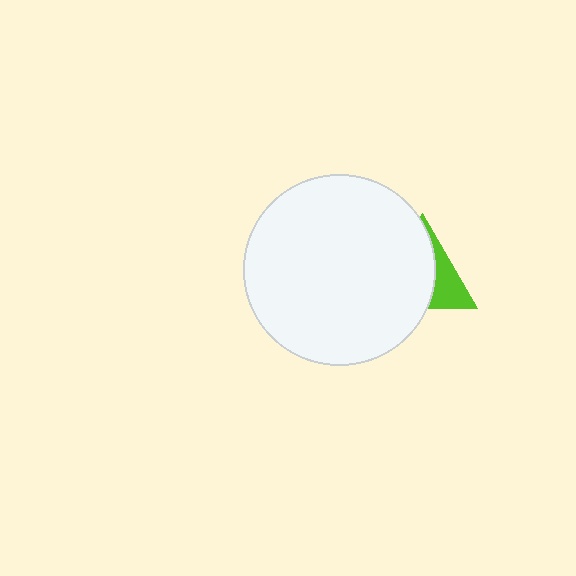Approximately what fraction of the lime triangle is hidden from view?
Roughly 66% of the lime triangle is hidden behind the white circle.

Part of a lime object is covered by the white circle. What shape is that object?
It is a triangle.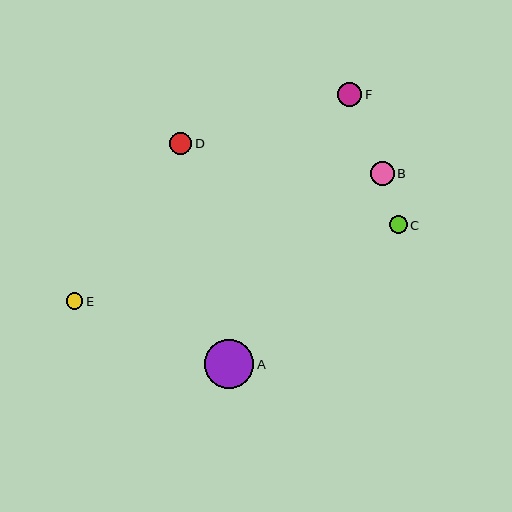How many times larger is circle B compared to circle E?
Circle B is approximately 1.5 times the size of circle E.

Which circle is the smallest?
Circle E is the smallest with a size of approximately 16 pixels.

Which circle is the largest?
Circle A is the largest with a size of approximately 49 pixels.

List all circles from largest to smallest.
From largest to smallest: A, B, F, D, C, E.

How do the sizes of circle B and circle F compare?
Circle B and circle F are approximately the same size.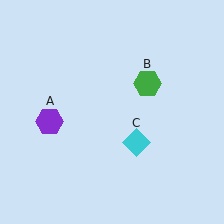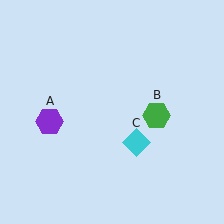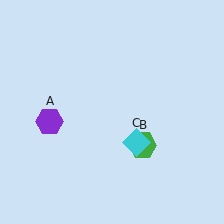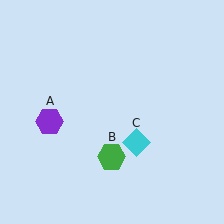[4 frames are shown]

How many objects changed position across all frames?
1 object changed position: green hexagon (object B).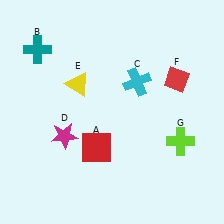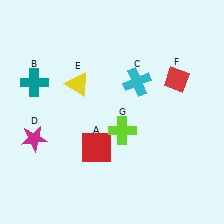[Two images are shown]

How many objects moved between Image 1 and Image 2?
3 objects moved between the two images.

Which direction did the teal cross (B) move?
The teal cross (B) moved down.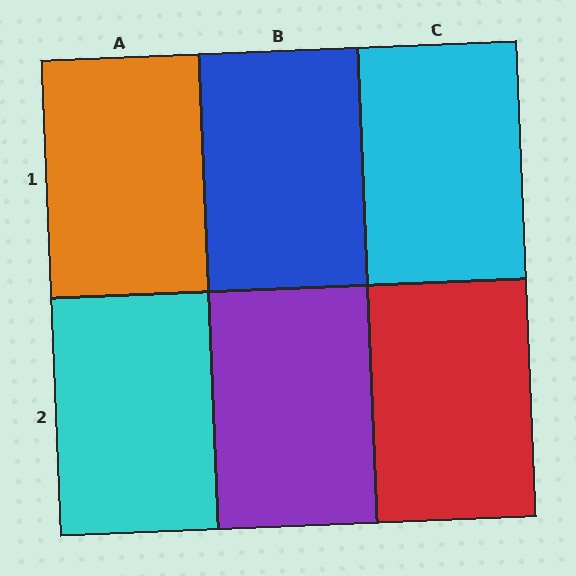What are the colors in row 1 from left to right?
Orange, blue, cyan.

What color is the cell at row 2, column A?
Cyan.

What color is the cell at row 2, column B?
Purple.